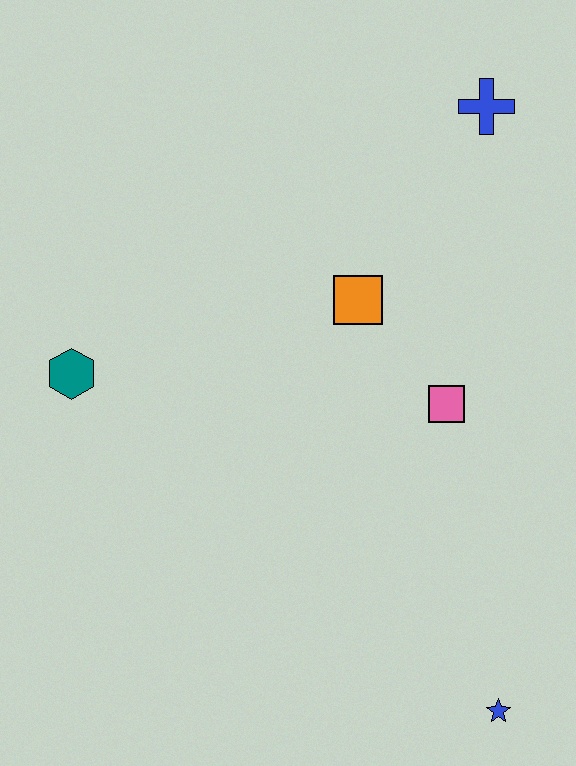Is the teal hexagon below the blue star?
No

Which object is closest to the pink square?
The orange square is closest to the pink square.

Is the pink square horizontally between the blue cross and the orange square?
Yes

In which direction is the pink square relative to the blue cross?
The pink square is below the blue cross.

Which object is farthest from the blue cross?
The blue star is farthest from the blue cross.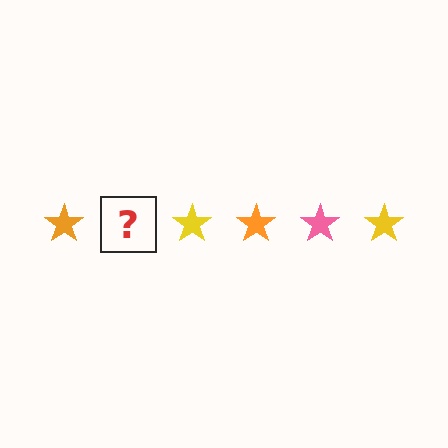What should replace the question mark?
The question mark should be replaced with a pink star.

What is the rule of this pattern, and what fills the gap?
The rule is that the pattern cycles through orange, pink, yellow stars. The gap should be filled with a pink star.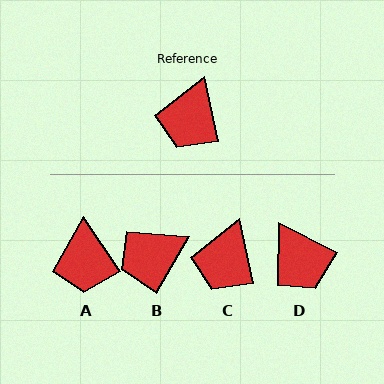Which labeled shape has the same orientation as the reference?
C.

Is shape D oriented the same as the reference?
No, it is off by about 52 degrees.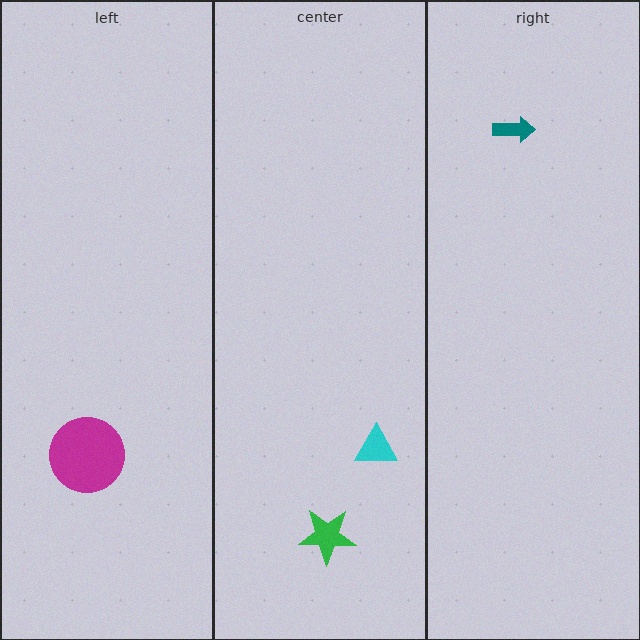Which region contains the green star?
The center region.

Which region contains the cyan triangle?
The center region.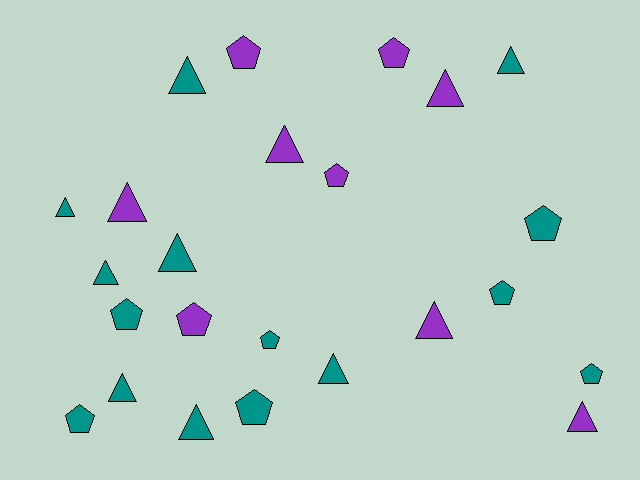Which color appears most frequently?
Teal, with 15 objects.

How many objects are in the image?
There are 24 objects.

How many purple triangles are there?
There are 5 purple triangles.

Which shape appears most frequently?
Triangle, with 13 objects.